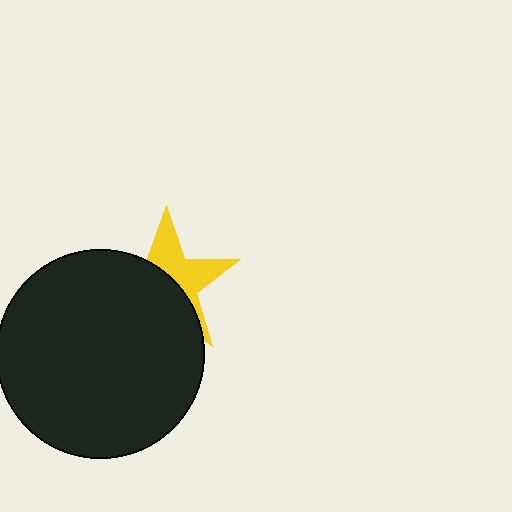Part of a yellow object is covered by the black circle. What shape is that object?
It is a star.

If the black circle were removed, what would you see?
You would see the complete yellow star.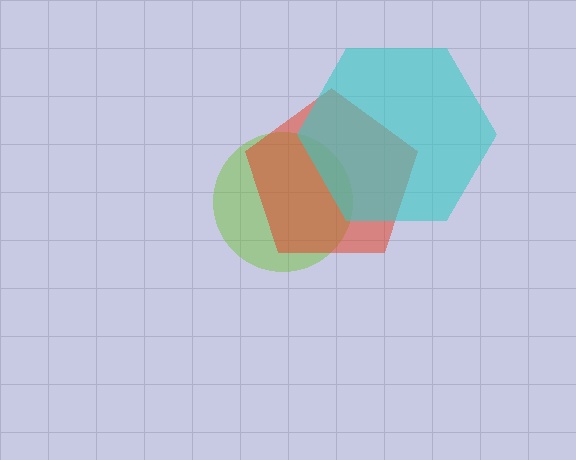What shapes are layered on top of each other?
The layered shapes are: a lime circle, a red pentagon, a cyan hexagon.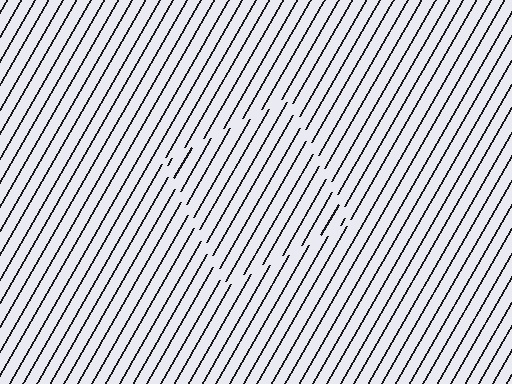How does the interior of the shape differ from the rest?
The interior of the shape contains the same grating, shifted by half a period — the contour is defined by the phase discontinuity where line-ends from the inner and outer gratings abut.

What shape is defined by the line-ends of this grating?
An illusory square. The interior of the shape contains the same grating, shifted by half a period — the contour is defined by the phase discontinuity where line-ends from the inner and outer gratings abut.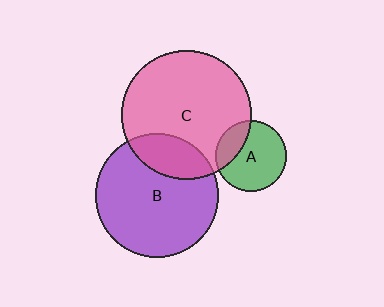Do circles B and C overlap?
Yes.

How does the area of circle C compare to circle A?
Approximately 3.3 times.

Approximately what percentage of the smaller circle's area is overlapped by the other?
Approximately 20%.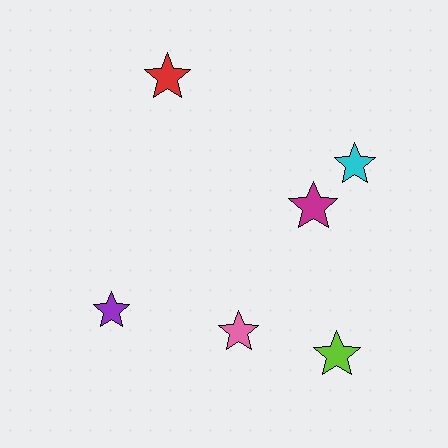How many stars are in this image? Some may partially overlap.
There are 6 stars.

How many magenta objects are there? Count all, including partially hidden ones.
There is 1 magenta object.